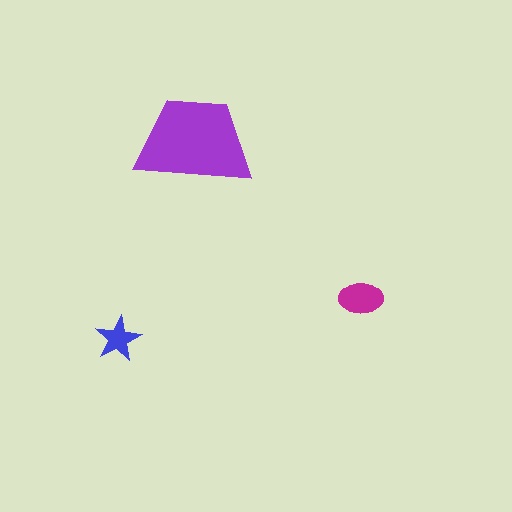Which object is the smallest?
The blue star.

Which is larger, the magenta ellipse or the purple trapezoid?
The purple trapezoid.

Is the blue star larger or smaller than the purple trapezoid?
Smaller.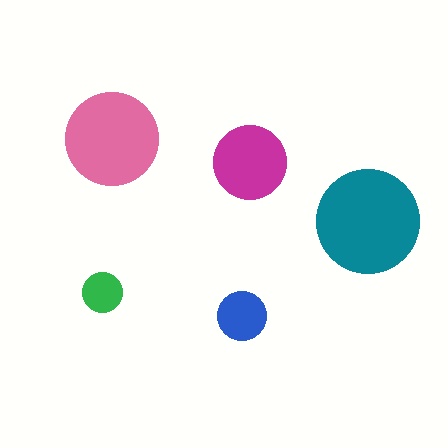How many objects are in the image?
There are 5 objects in the image.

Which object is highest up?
The pink circle is topmost.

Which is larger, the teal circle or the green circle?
The teal one.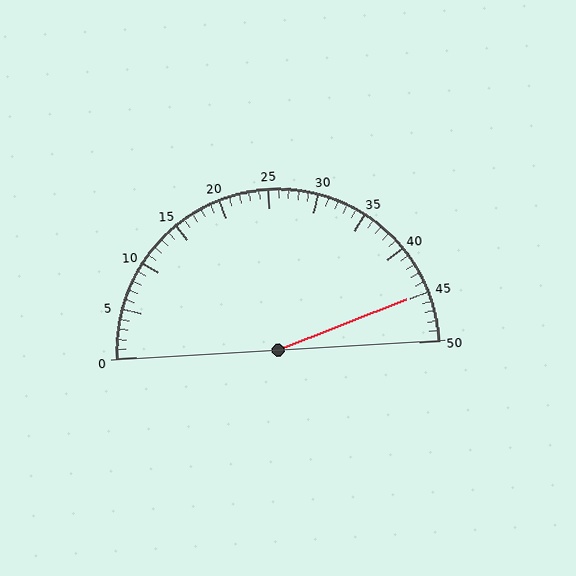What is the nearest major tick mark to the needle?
The nearest major tick mark is 45.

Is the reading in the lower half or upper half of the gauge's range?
The reading is in the upper half of the range (0 to 50).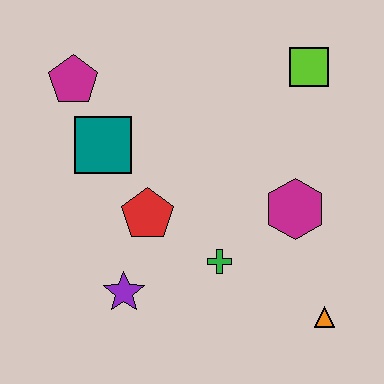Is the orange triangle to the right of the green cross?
Yes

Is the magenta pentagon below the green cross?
No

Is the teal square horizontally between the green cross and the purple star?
No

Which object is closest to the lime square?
The magenta hexagon is closest to the lime square.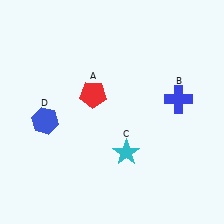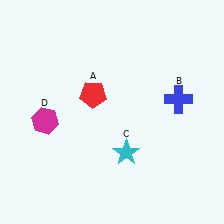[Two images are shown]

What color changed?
The hexagon (D) changed from blue in Image 1 to magenta in Image 2.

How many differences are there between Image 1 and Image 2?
There is 1 difference between the two images.